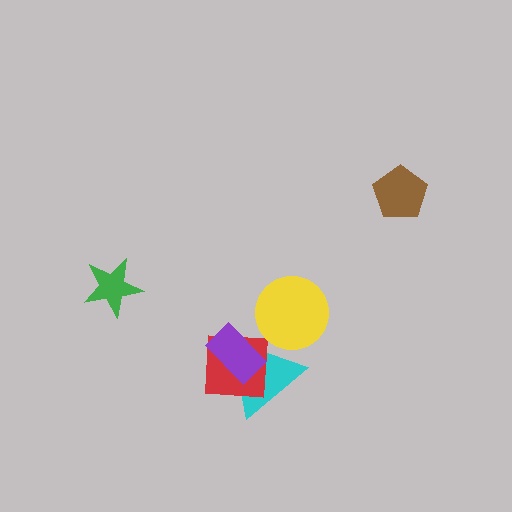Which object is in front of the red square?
The purple rectangle is in front of the red square.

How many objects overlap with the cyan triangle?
3 objects overlap with the cyan triangle.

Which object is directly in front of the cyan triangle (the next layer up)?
The red square is directly in front of the cyan triangle.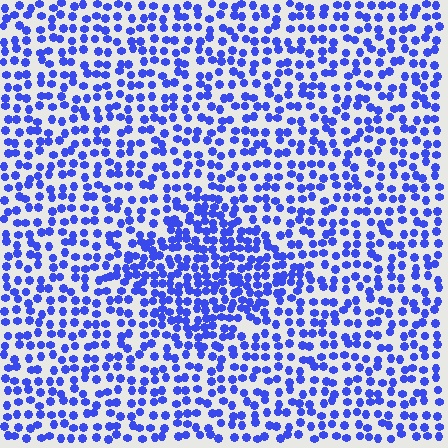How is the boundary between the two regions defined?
The boundary is defined by a change in element density (approximately 1.7x ratio). All elements are the same color, size, and shape.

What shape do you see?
I see a diamond.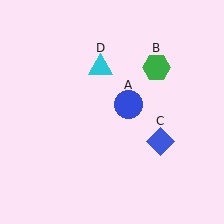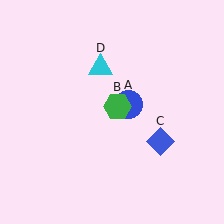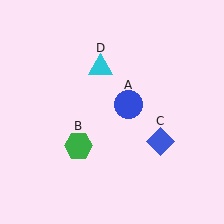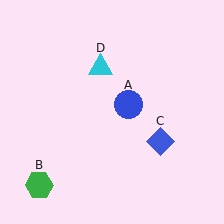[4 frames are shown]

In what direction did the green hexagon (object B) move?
The green hexagon (object B) moved down and to the left.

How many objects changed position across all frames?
1 object changed position: green hexagon (object B).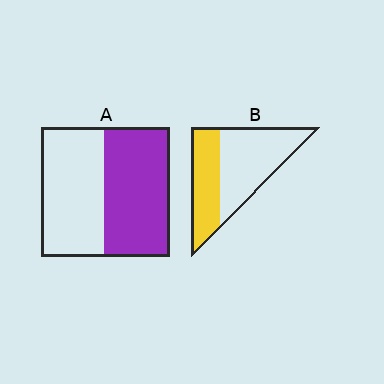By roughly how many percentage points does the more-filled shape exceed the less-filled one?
By roughly 10 percentage points (A over B).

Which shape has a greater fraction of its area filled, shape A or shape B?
Shape A.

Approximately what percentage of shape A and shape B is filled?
A is approximately 50% and B is approximately 40%.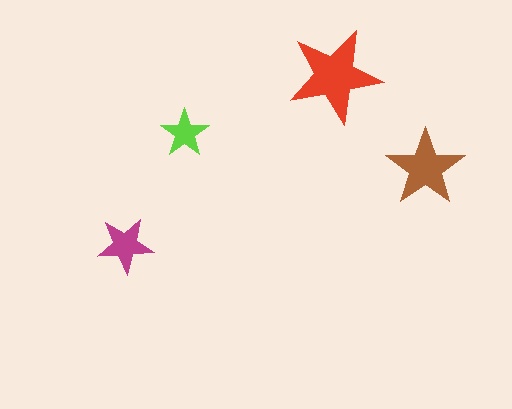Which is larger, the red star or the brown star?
The red one.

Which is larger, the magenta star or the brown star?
The brown one.